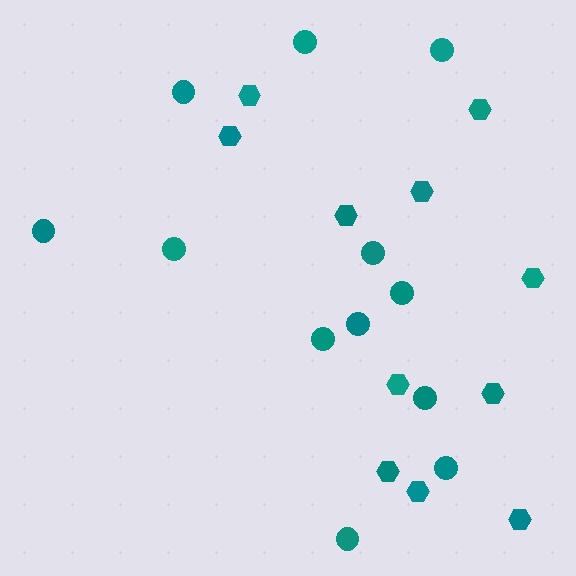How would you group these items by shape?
There are 2 groups: one group of hexagons (11) and one group of circles (12).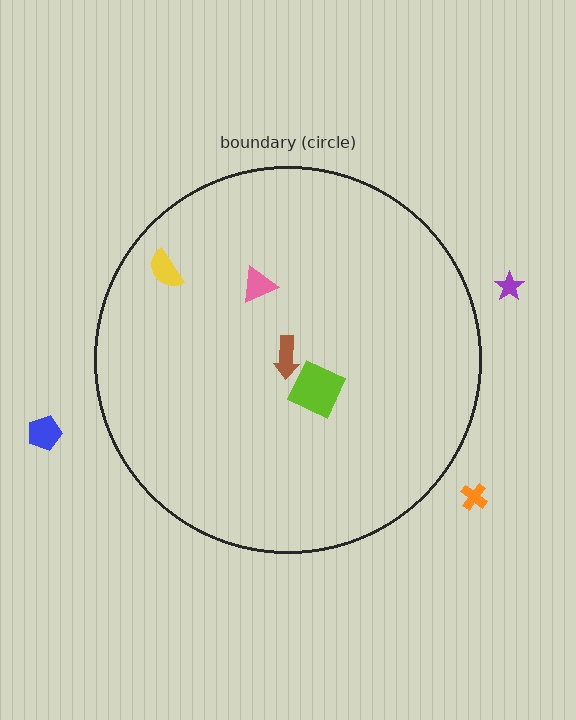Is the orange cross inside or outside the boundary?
Outside.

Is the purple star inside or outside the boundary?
Outside.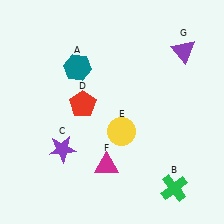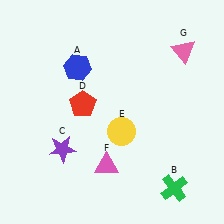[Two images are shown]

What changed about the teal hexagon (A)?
In Image 1, A is teal. In Image 2, it changed to blue.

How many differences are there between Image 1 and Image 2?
There are 3 differences between the two images.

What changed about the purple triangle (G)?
In Image 1, G is purple. In Image 2, it changed to pink.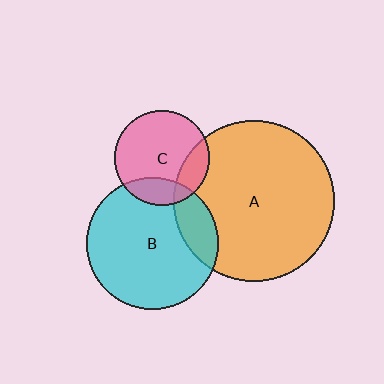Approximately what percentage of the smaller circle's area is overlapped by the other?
Approximately 20%.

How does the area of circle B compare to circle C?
Approximately 1.9 times.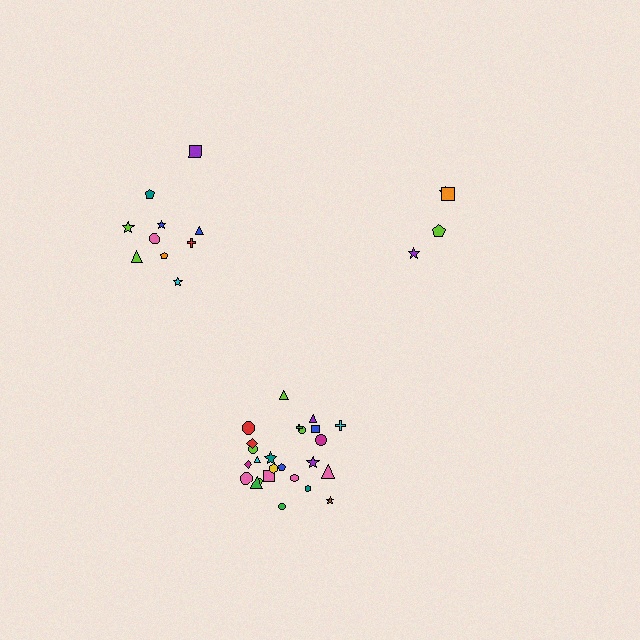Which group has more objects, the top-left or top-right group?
The top-left group.